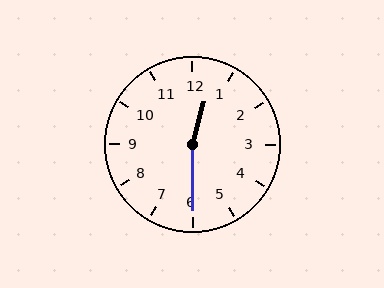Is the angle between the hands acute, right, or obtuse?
It is obtuse.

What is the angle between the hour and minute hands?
Approximately 165 degrees.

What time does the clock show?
12:30.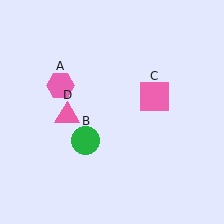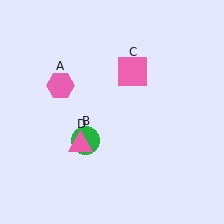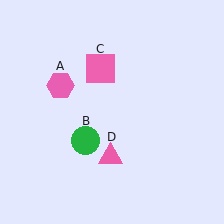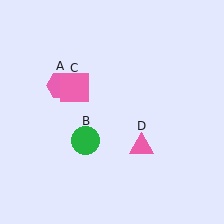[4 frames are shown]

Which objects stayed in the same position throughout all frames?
Pink hexagon (object A) and green circle (object B) remained stationary.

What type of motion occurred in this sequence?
The pink square (object C), pink triangle (object D) rotated counterclockwise around the center of the scene.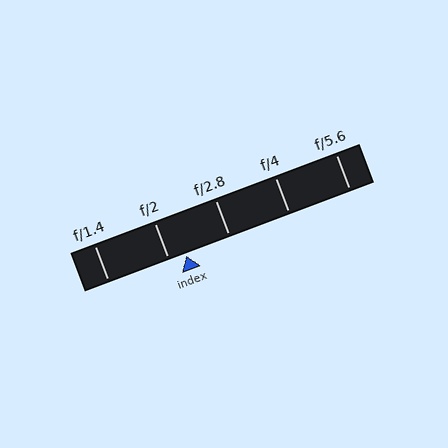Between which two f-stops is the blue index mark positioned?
The index mark is between f/2 and f/2.8.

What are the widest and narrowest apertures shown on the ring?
The widest aperture shown is f/1.4 and the narrowest is f/5.6.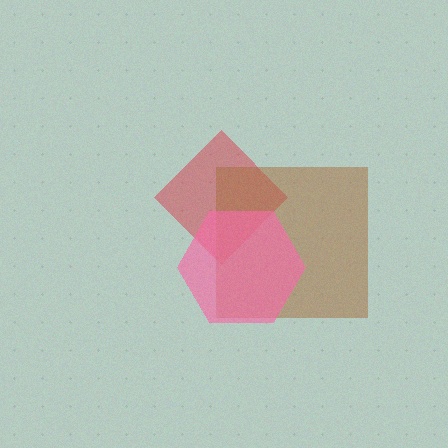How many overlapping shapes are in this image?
There are 3 overlapping shapes in the image.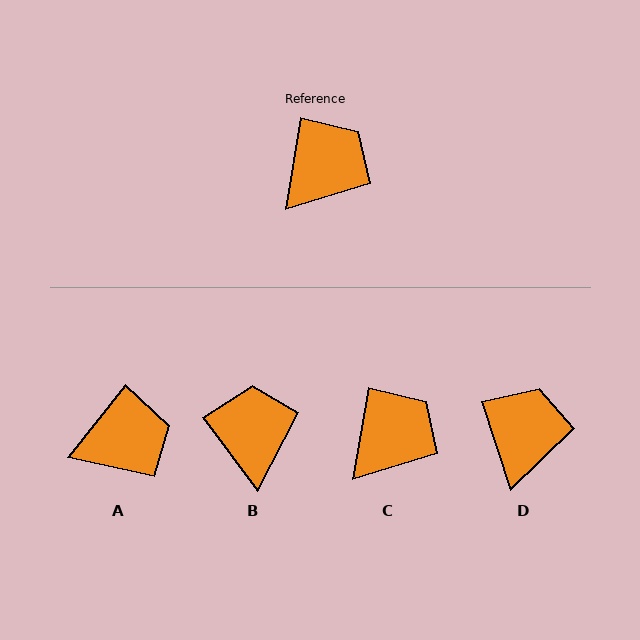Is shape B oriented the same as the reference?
No, it is off by about 46 degrees.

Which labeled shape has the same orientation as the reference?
C.